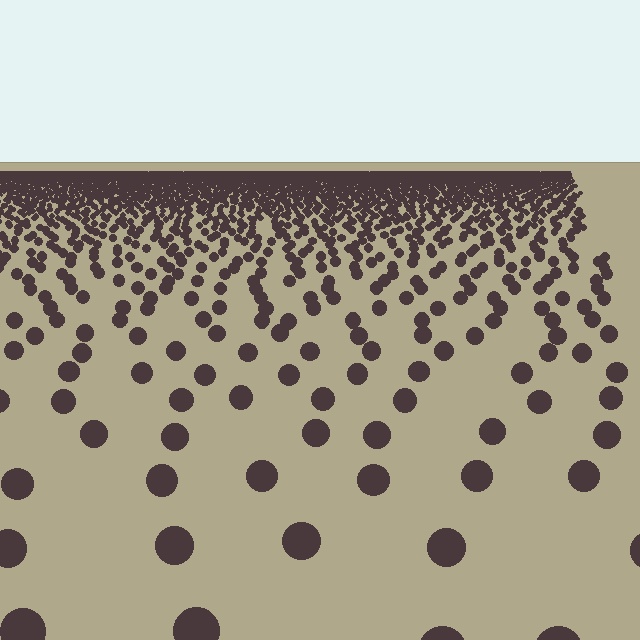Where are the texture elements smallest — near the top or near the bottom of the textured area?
Near the top.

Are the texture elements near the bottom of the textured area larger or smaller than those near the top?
Larger. Near the bottom, elements are closer to the viewer and appear at a bigger on-screen size.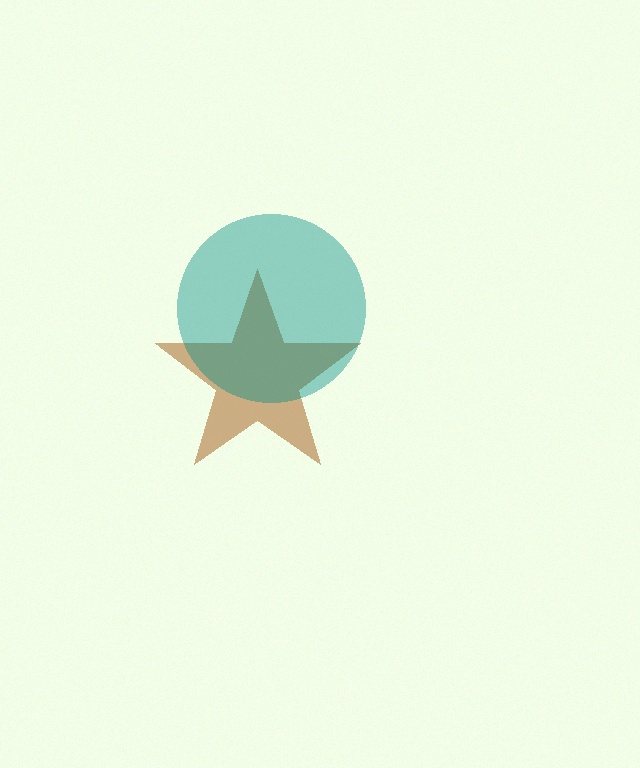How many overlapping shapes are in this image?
There are 2 overlapping shapes in the image.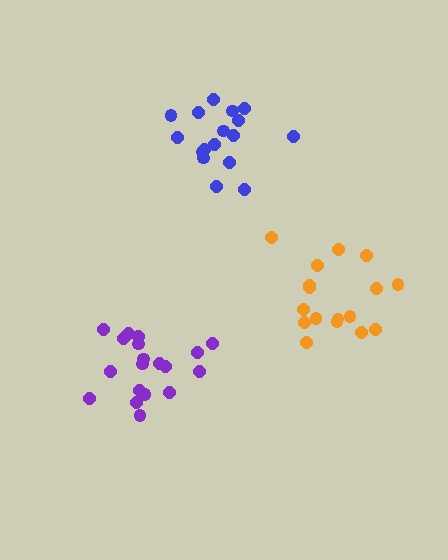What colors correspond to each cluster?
The clusters are colored: blue, purple, orange.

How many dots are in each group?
Group 1: 17 dots, Group 2: 19 dots, Group 3: 17 dots (53 total).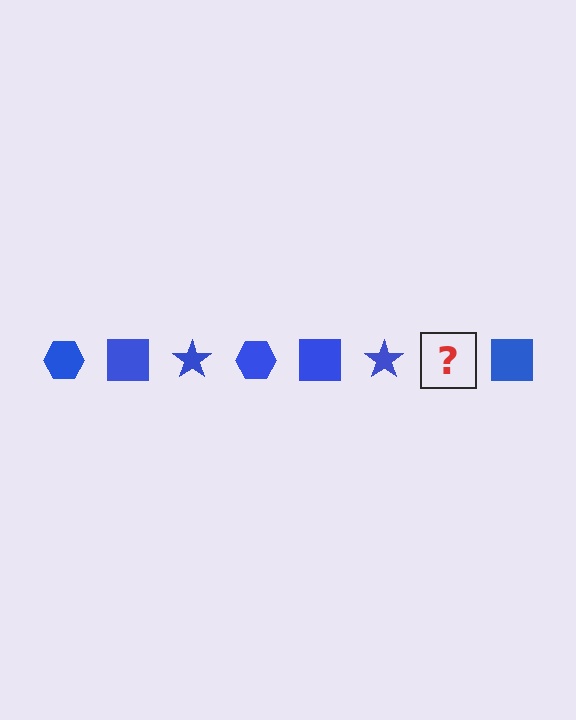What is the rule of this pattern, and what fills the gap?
The rule is that the pattern cycles through hexagon, square, star shapes in blue. The gap should be filled with a blue hexagon.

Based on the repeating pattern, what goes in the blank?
The blank should be a blue hexagon.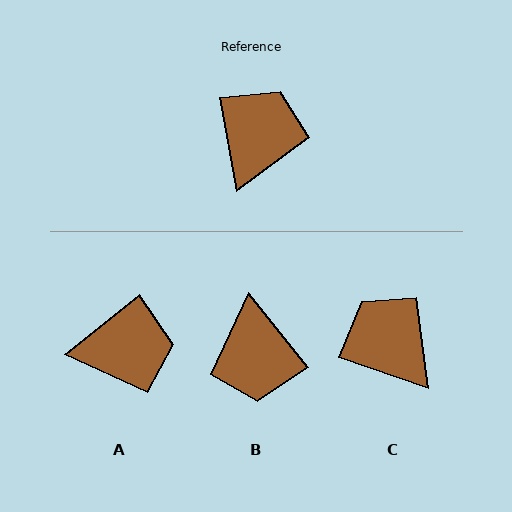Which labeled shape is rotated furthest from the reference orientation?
B, about 152 degrees away.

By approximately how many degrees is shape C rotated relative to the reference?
Approximately 62 degrees counter-clockwise.